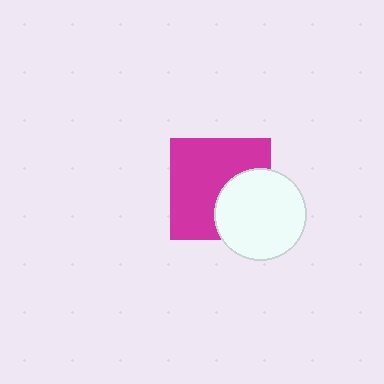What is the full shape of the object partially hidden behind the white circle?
The partially hidden object is a magenta square.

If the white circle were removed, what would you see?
You would see the complete magenta square.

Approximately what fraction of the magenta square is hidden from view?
Roughly 34% of the magenta square is hidden behind the white circle.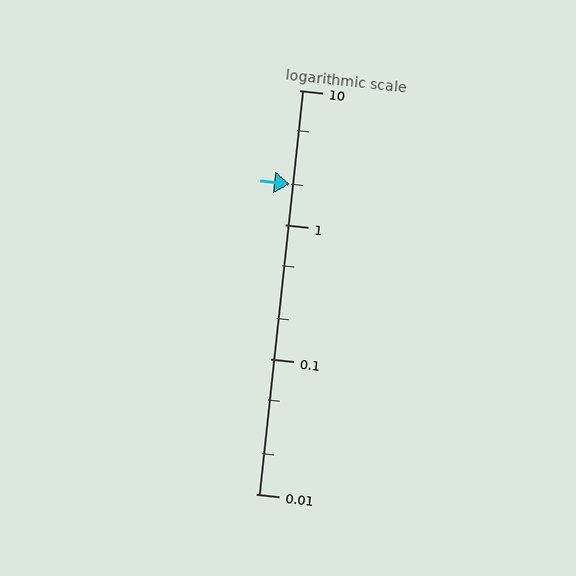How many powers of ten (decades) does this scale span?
The scale spans 3 decades, from 0.01 to 10.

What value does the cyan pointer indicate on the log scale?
The pointer indicates approximately 2.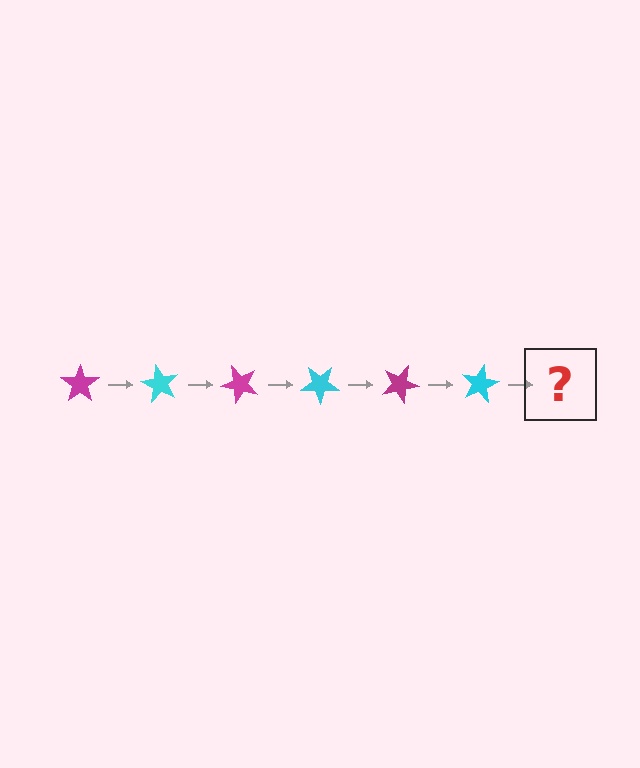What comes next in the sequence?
The next element should be a magenta star, rotated 360 degrees from the start.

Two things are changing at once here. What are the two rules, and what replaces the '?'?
The two rules are that it rotates 60 degrees each step and the color cycles through magenta and cyan. The '?' should be a magenta star, rotated 360 degrees from the start.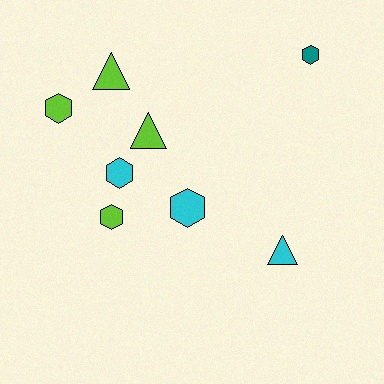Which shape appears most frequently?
Hexagon, with 5 objects.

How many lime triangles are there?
There are 2 lime triangles.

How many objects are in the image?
There are 8 objects.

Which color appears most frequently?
Lime, with 4 objects.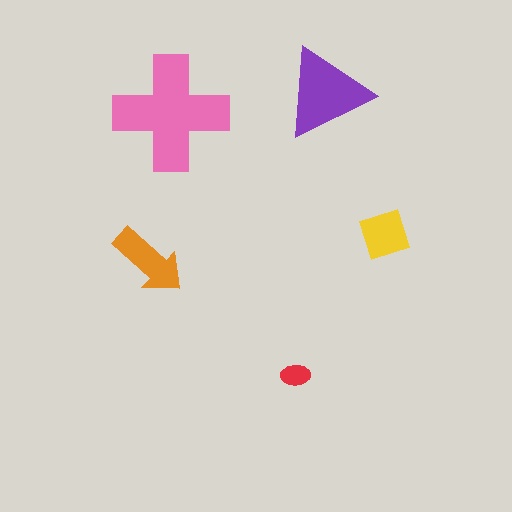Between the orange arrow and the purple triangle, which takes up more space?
The purple triangle.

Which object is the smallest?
The red ellipse.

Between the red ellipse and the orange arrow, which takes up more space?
The orange arrow.